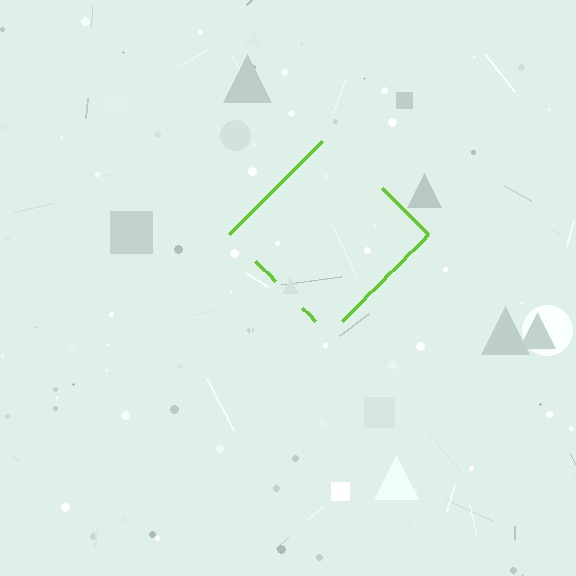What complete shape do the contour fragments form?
The contour fragments form a diamond.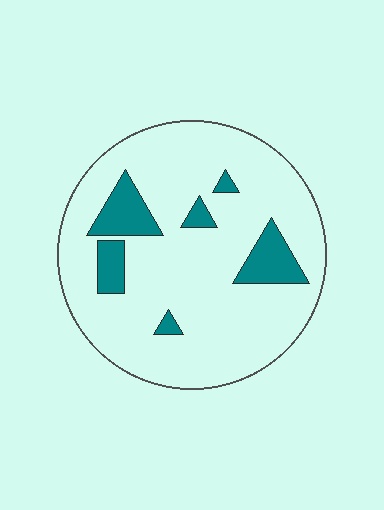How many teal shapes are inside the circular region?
6.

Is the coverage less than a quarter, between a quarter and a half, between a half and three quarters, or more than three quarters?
Less than a quarter.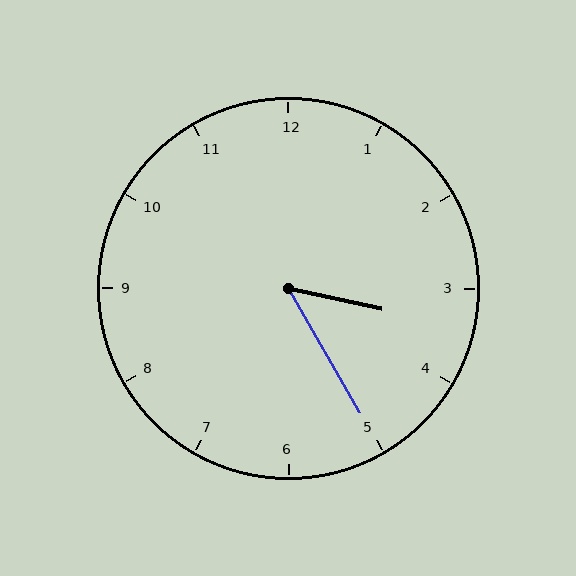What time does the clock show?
3:25.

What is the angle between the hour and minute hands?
Approximately 48 degrees.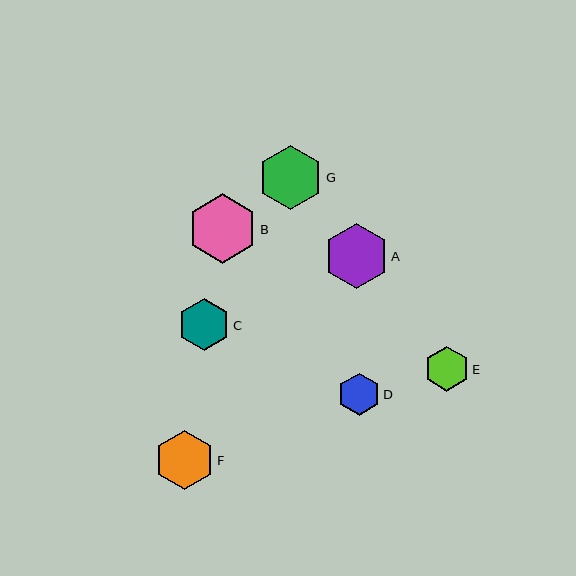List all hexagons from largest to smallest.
From largest to smallest: B, G, A, F, C, E, D.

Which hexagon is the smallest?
Hexagon D is the smallest with a size of approximately 42 pixels.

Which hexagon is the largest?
Hexagon B is the largest with a size of approximately 70 pixels.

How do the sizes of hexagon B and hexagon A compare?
Hexagon B and hexagon A are approximately the same size.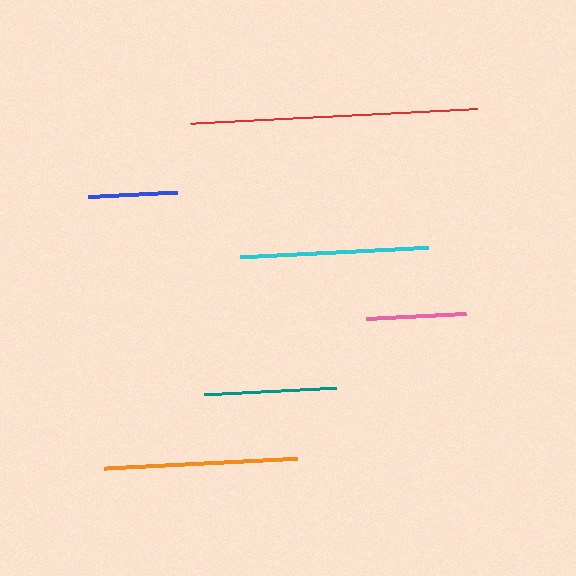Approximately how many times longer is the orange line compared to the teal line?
The orange line is approximately 1.5 times the length of the teal line.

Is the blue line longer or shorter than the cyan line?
The cyan line is longer than the blue line.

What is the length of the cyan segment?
The cyan segment is approximately 188 pixels long.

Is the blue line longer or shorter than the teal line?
The teal line is longer than the blue line.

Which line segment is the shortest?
The blue line is the shortest at approximately 89 pixels.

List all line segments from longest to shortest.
From longest to shortest: red, orange, cyan, teal, pink, blue.